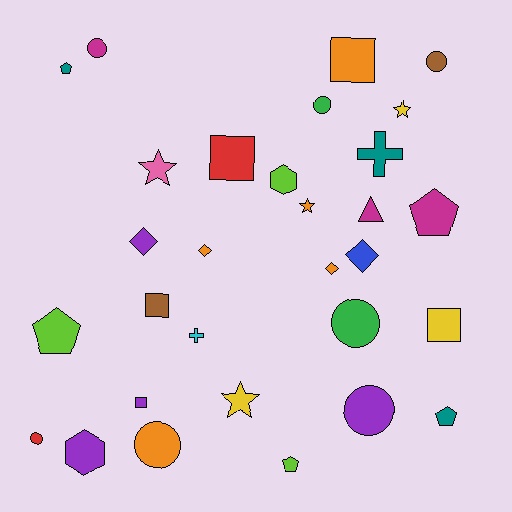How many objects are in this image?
There are 30 objects.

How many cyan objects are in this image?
There is 1 cyan object.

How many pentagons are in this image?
There are 5 pentagons.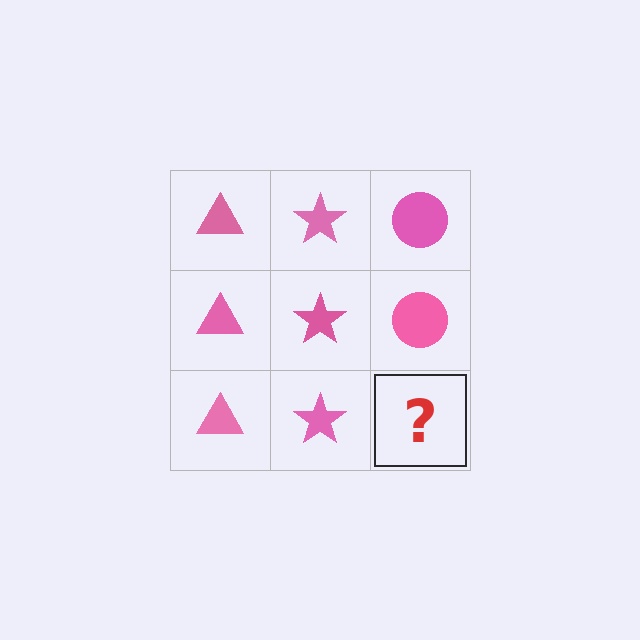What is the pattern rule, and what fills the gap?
The rule is that each column has a consistent shape. The gap should be filled with a pink circle.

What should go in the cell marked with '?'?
The missing cell should contain a pink circle.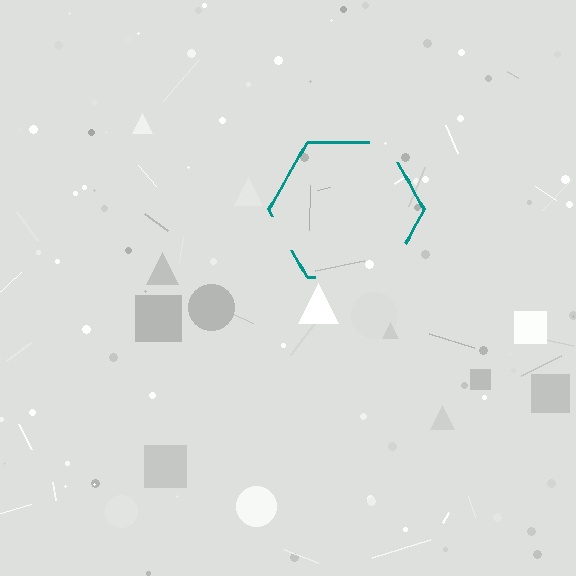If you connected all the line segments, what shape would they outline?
They would outline a hexagon.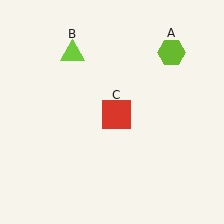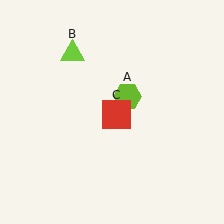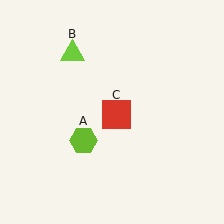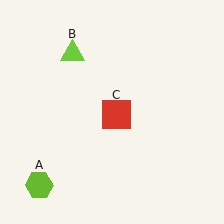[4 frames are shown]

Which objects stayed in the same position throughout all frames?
Lime triangle (object B) and red square (object C) remained stationary.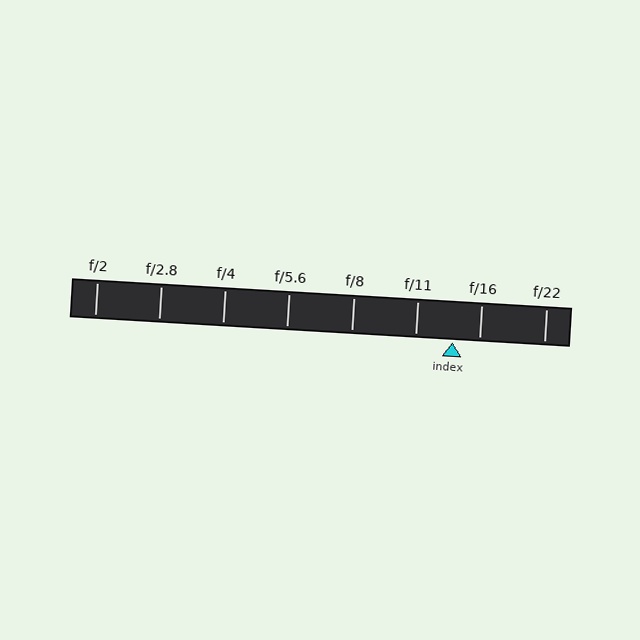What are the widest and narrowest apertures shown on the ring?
The widest aperture shown is f/2 and the narrowest is f/22.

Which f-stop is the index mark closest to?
The index mark is closest to f/16.